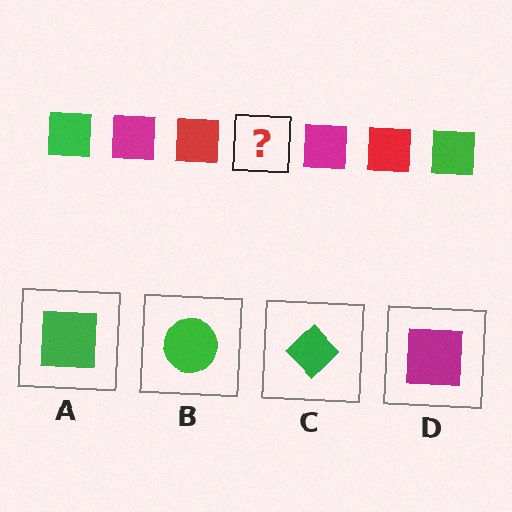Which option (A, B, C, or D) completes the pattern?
A.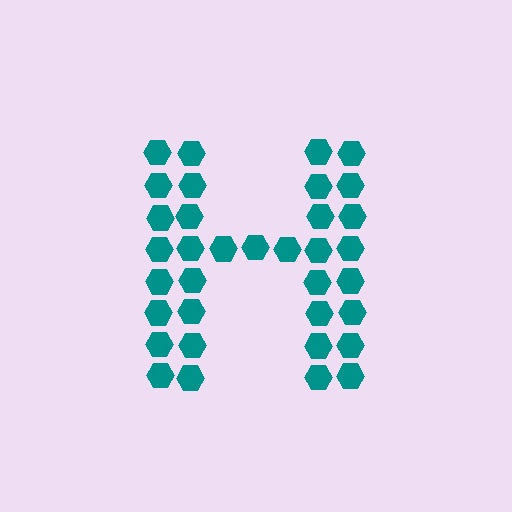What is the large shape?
The large shape is the letter H.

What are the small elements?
The small elements are hexagons.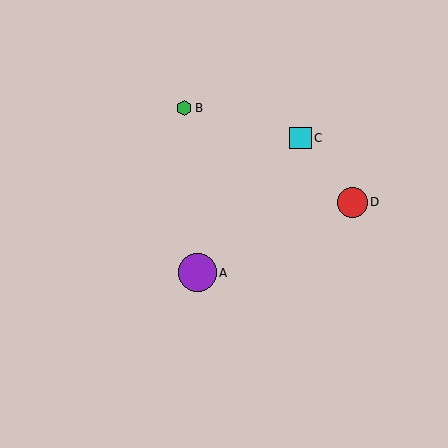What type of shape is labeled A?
Shape A is a purple circle.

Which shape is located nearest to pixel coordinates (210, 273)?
The purple circle (labeled A) at (197, 273) is nearest to that location.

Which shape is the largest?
The purple circle (labeled A) is the largest.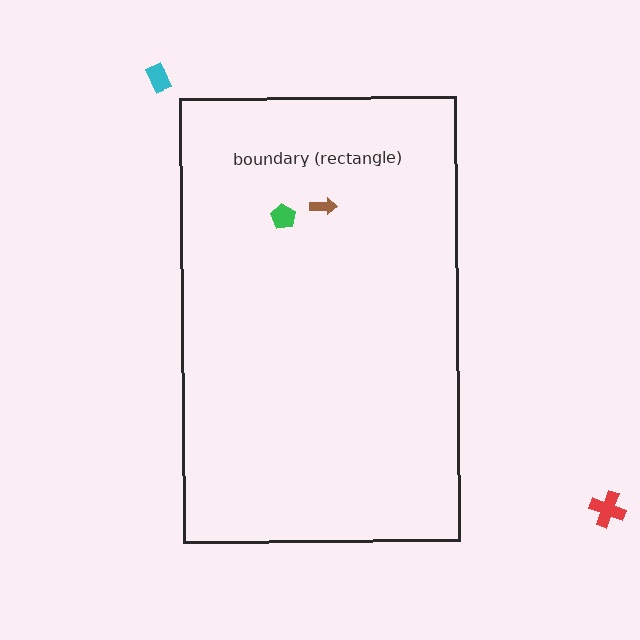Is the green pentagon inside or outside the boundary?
Inside.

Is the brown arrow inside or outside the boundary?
Inside.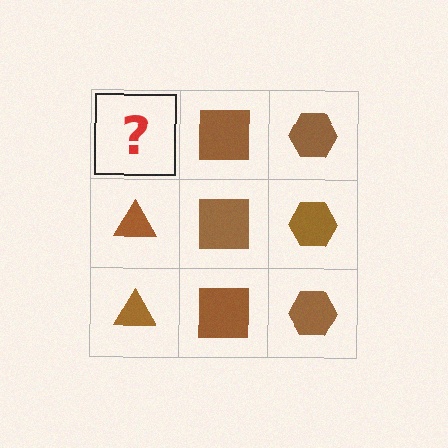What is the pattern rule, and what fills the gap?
The rule is that each column has a consistent shape. The gap should be filled with a brown triangle.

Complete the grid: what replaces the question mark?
The question mark should be replaced with a brown triangle.